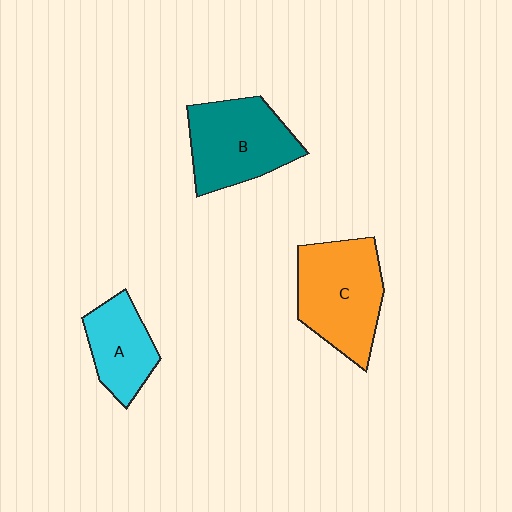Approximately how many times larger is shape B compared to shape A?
Approximately 1.5 times.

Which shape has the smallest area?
Shape A (cyan).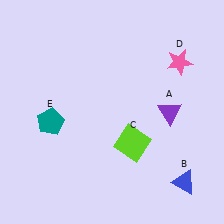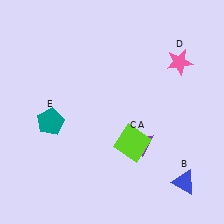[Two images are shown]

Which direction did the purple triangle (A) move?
The purple triangle (A) moved down.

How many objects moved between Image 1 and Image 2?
1 object moved between the two images.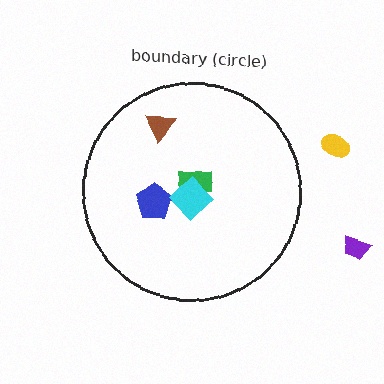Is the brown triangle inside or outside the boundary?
Inside.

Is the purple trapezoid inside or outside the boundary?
Outside.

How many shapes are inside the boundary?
4 inside, 2 outside.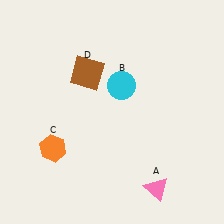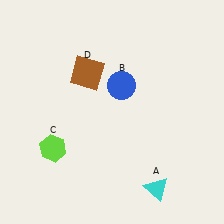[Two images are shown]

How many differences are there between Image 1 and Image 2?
There are 3 differences between the two images.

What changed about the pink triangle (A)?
In Image 1, A is pink. In Image 2, it changed to cyan.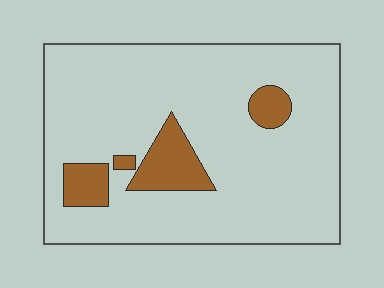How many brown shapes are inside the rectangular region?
4.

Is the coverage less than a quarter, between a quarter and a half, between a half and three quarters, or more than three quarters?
Less than a quarter.